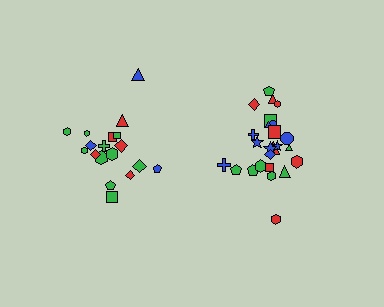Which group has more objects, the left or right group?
The right group.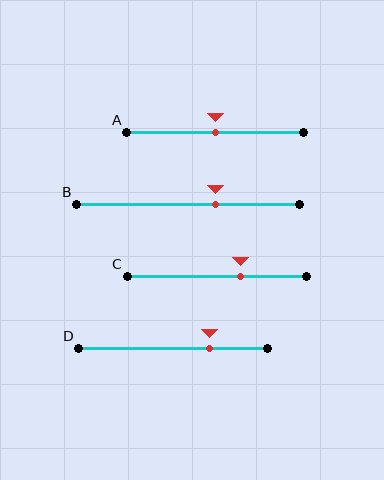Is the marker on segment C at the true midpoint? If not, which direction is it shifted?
No, the marker on segment C is shifted to the right by about 13% of the segment length.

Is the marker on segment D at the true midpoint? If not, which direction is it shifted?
No, the marker on segment D is shifted to the right by about 19% of the segment length.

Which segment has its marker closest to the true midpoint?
Segment A has its marker closest to the true midpoint.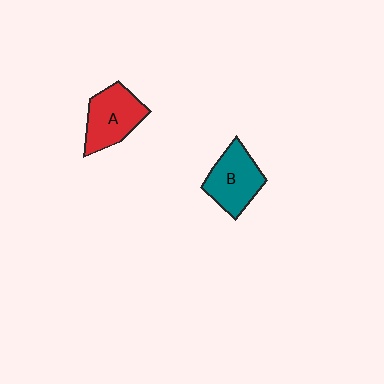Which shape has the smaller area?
Shape B (teal).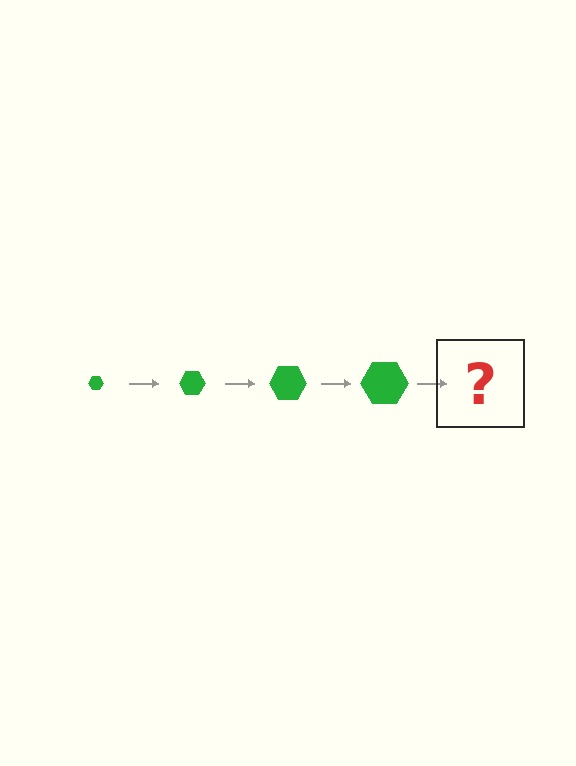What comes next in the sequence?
The next element should be a green hexagon, larger than the previous one.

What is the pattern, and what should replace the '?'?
The pattern is that the hexagon gets progressively larger each step. The '?' should be a green hexagon, larger than the previous one.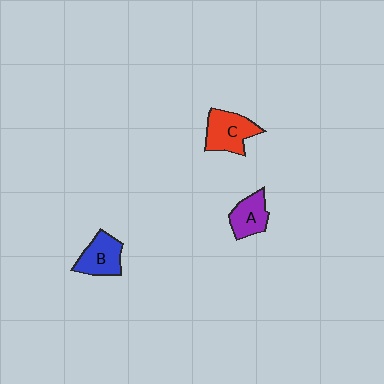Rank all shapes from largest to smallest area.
From largest to smallest: C (red), B (blue), A (purple).